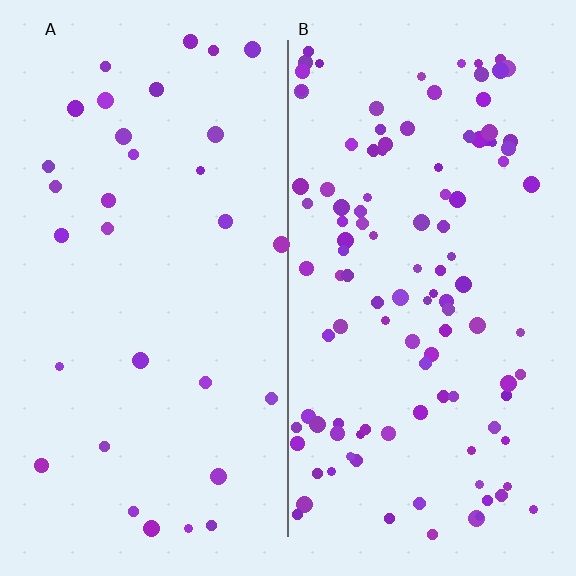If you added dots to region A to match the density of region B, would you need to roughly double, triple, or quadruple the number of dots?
Approximately quadruple.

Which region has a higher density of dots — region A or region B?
B (the right).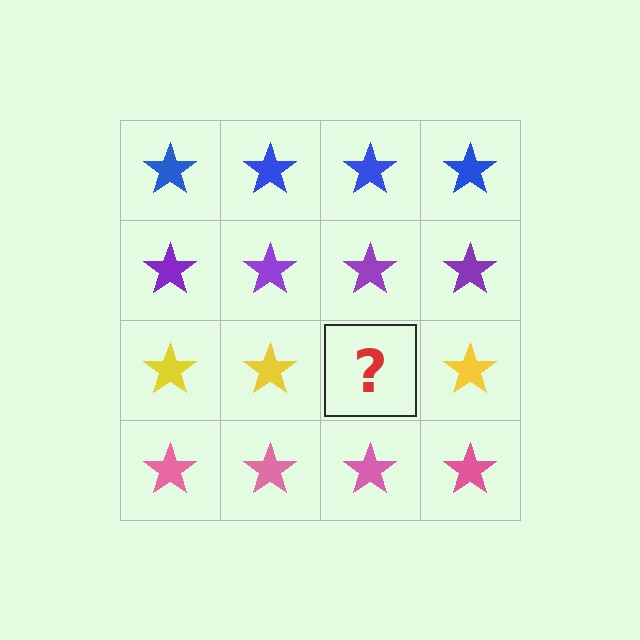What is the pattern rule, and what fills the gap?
The rule is that each row has a consistent color. The gap should be filled with a yellow star.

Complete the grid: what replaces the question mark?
The question mark should be replaced with a yellow star.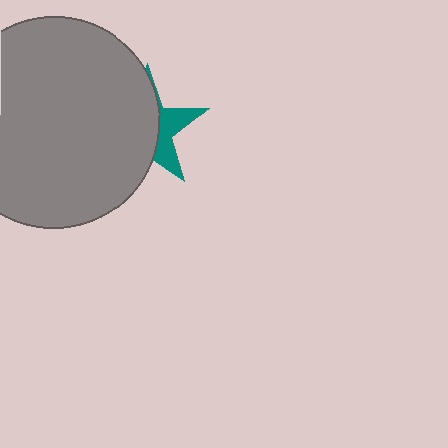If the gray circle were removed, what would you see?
You would see the complete teal star.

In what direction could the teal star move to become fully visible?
The teal star could move right. That would shift it out from behind the gray circle entirely.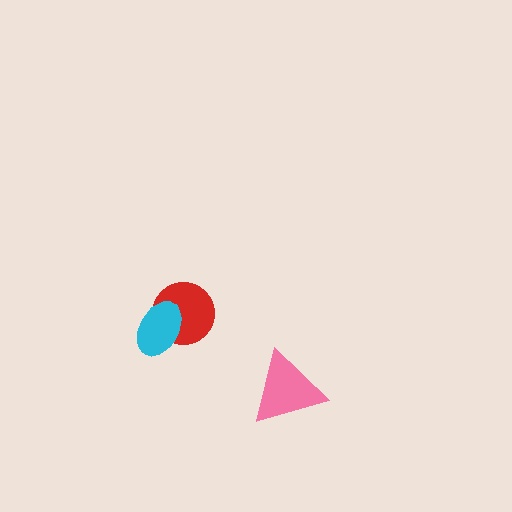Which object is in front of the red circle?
The cyan ellipse is in front of the red circle.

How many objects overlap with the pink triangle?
0 objects overlap with the pink triangle.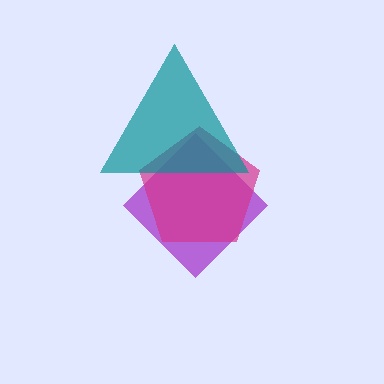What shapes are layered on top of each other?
The layered shapes are: a purple diamond, a magenta pentagon, a teal triangle.